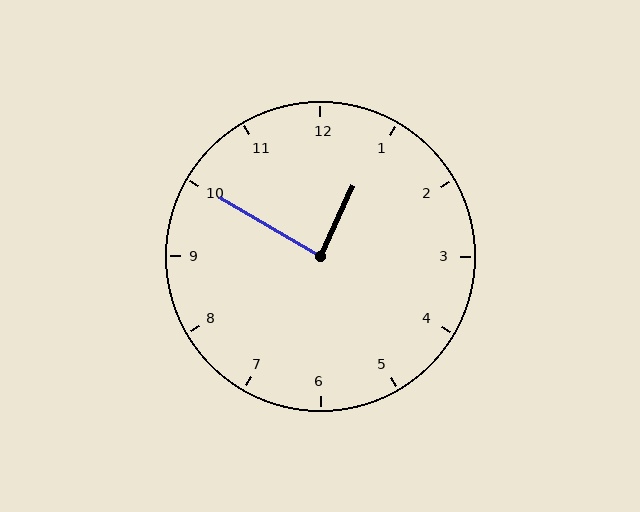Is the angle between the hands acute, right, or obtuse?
It is right.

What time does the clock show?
12:50.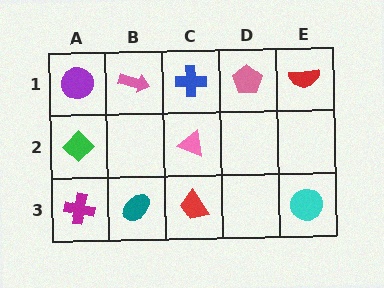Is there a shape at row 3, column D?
No, that cell is empty.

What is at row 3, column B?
A teal ellipse.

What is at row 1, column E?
A red semicircle.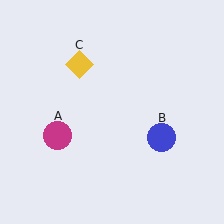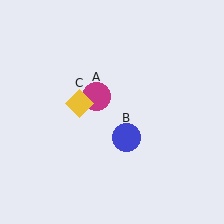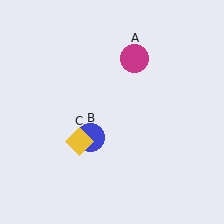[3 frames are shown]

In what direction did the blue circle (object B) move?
The blue circle (object B) moved left.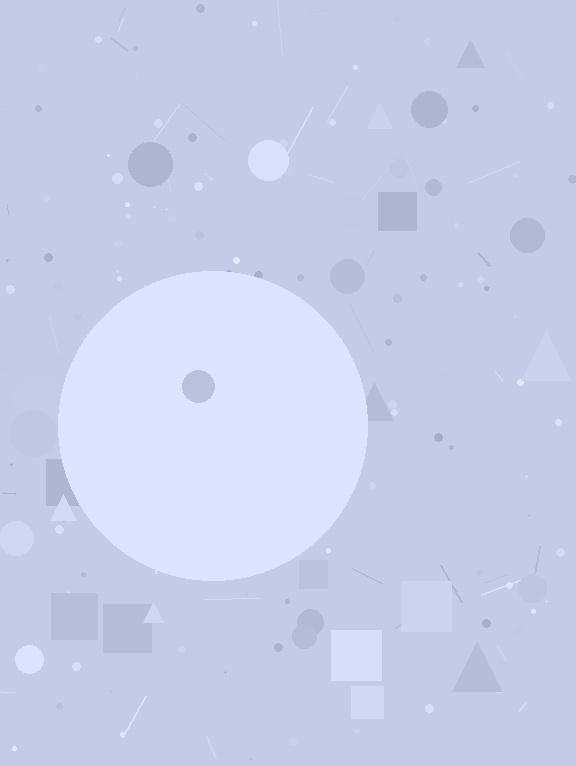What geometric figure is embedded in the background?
A circle is embedded in the background.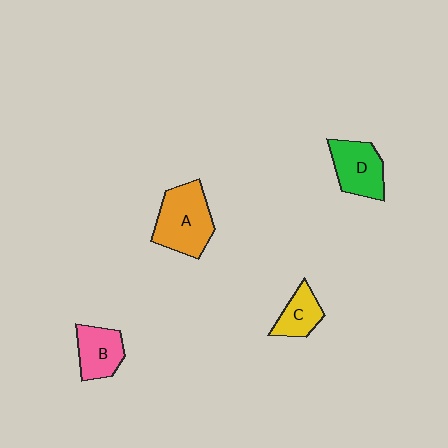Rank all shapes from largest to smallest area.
From largest to smallest: A (orange), D (green), B (pink), C (yellow).